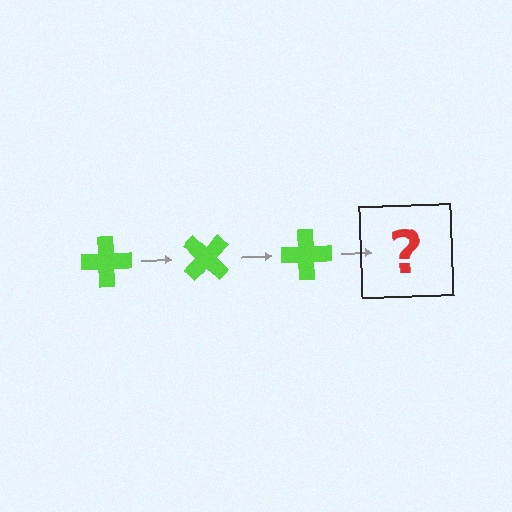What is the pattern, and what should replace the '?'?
The pattern is that the cross rotates 45 degrees each step. The '?' should be a lime cross rotated 135 degrees.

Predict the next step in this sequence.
The next step is a lime cross rotated 135 degrees.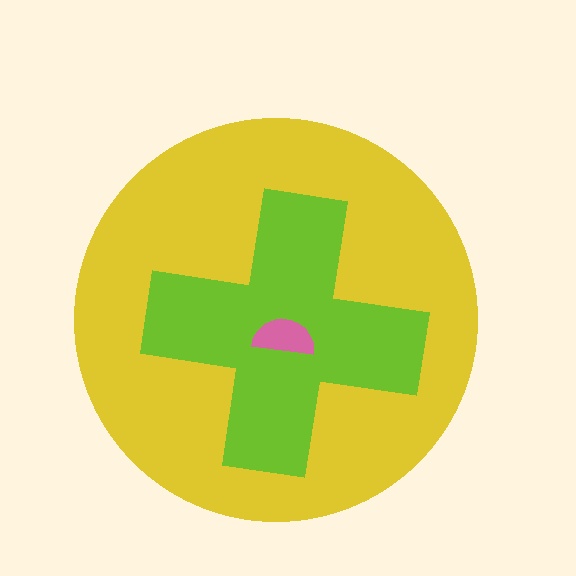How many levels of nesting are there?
3.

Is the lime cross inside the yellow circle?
Yes.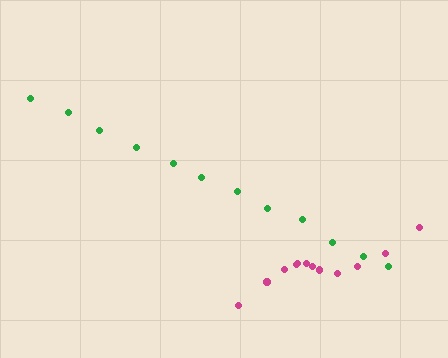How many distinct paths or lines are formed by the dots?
There are 2 distinct paths.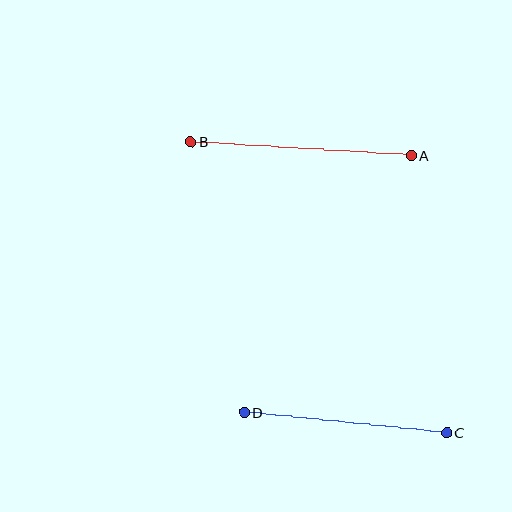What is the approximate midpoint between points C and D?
The midpoint is at approximately (345, 422) pixels.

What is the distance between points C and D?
The distance is approximately 203 pixels.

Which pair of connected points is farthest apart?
Points A and B are farthest apart.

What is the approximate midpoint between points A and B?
The midpoint is at approximately (301, 149) pixels.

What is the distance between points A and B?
The distance is approximately 221 pixels.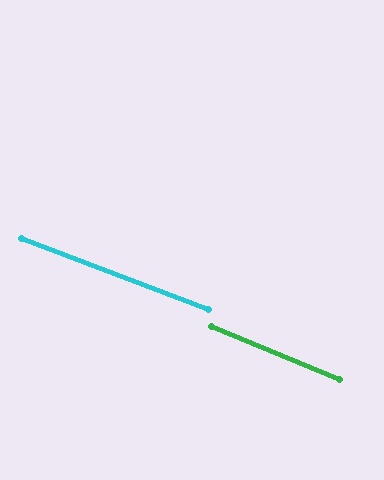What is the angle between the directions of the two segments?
Approximately 1 degree.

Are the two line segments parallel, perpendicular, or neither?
Parallel — their directions differ by only 1.4°.